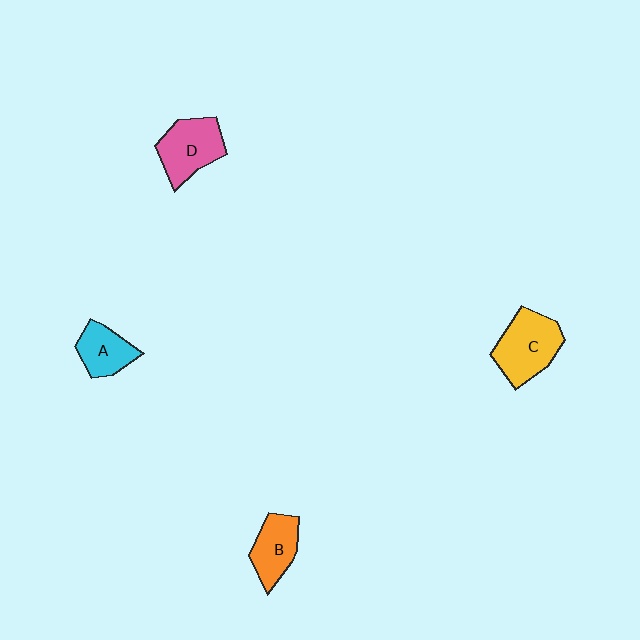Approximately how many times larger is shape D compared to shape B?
Approximately 1.3 times.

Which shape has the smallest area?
Shape A (cyan).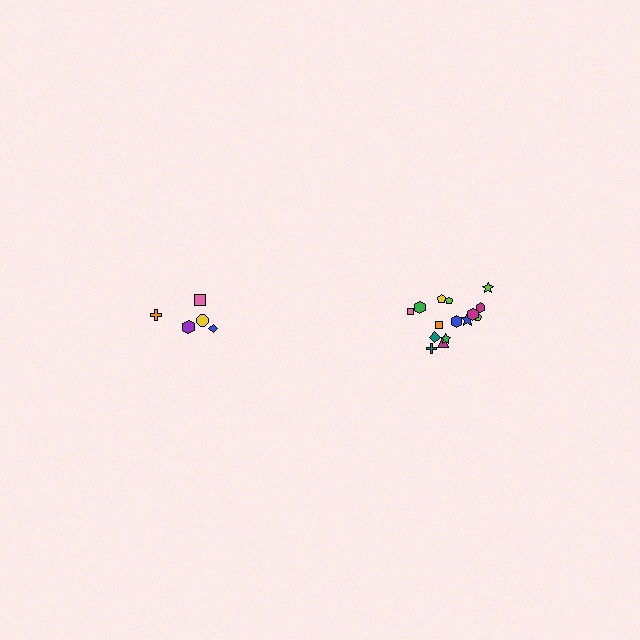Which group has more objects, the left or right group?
The right group.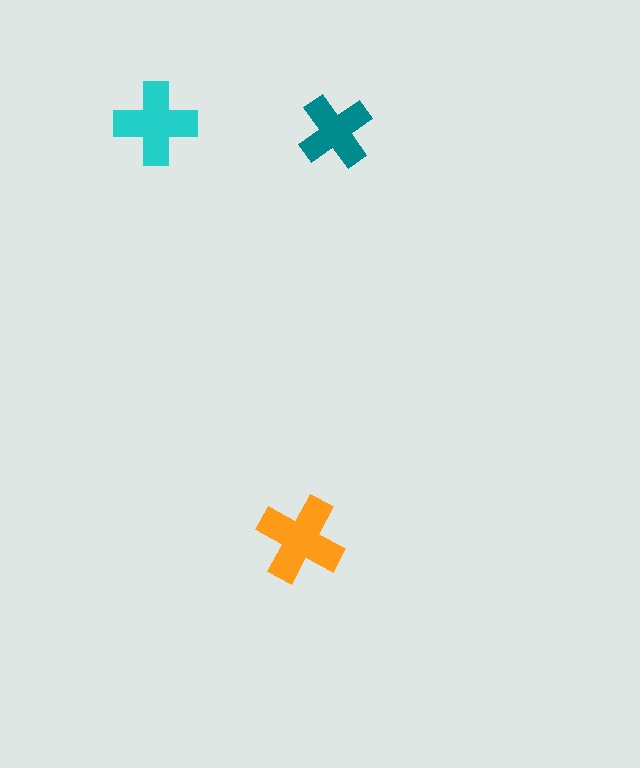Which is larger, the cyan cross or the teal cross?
The cyan one.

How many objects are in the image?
There are 3 objects in the image.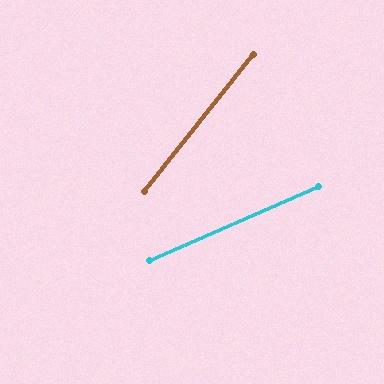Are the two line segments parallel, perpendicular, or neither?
Neither parallel nor perpendicular — they differ by about 28°.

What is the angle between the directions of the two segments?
Approximately 28 degrees.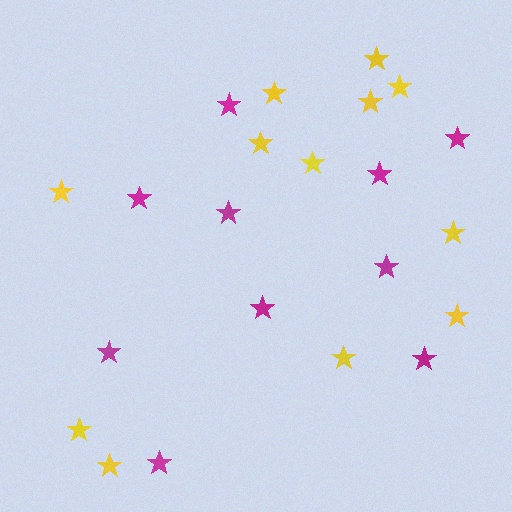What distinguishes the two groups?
There are 2 groups: one group of yellow stars (12) and one group of magenta stars (10).